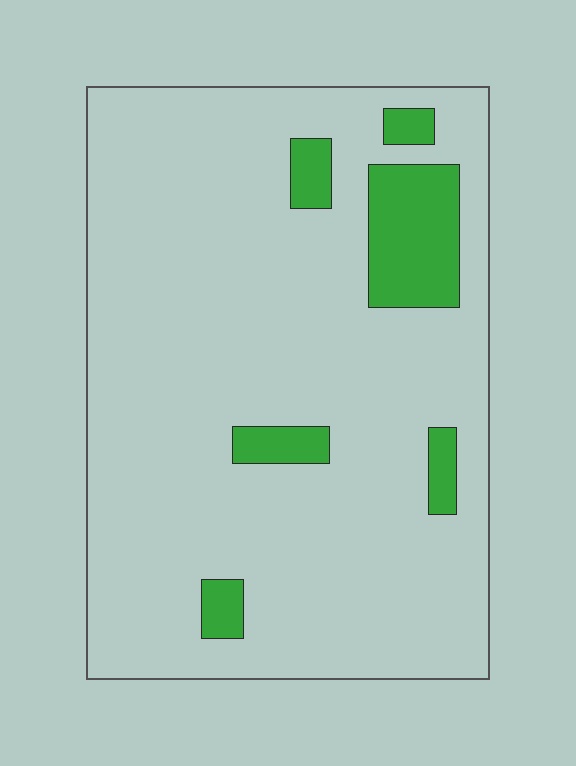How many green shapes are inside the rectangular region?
6.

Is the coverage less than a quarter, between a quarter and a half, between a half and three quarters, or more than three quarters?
Less than a quarter.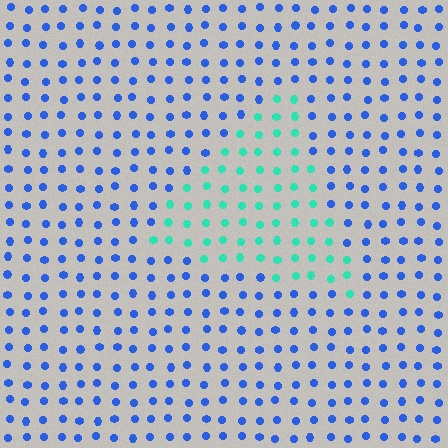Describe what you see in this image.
The image is filled with small blue elements in a uniform arrangement. A triangle-shaped region is visible where the elements are tinted to a slightly different hue, forming a subtle color boundary.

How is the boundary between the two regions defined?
The boundary is defined purely by a slight shift in hue (about 60 degrees). Spacing, size, and orientation are identical on both sides.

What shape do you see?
I see a triangle.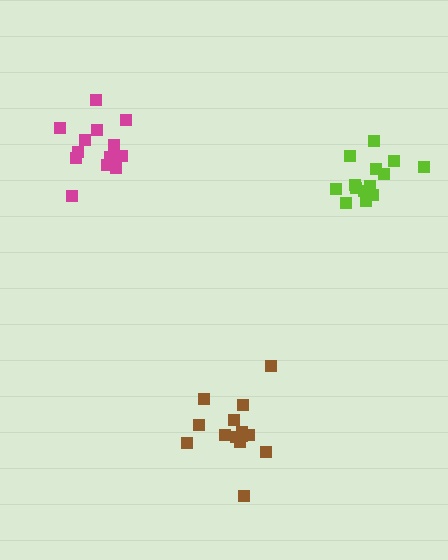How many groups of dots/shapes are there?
There are 3 groups.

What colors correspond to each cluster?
The clusters are colored: brown, magenta, lime.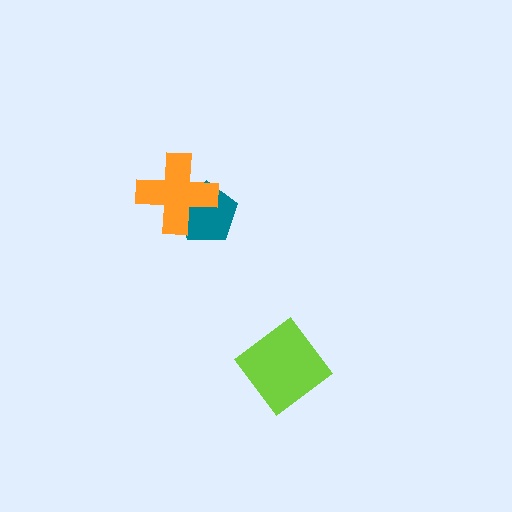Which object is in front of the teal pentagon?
The orange cross is in front of the teal pentagon.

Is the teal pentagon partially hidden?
Yes, it is partially covered by another shape.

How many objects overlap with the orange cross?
1 object overlaps with the orange cross.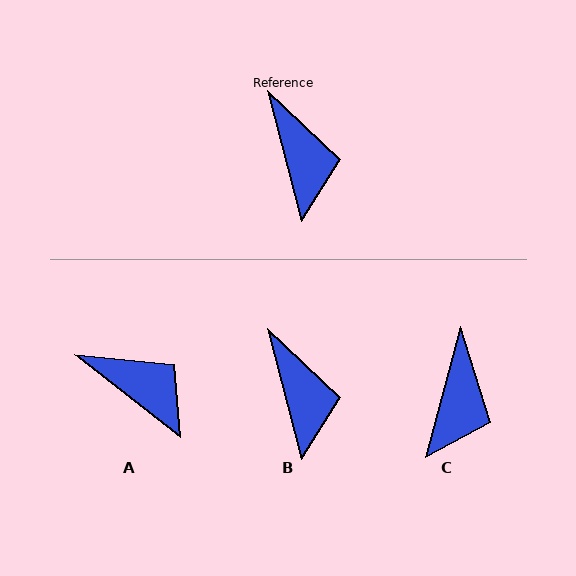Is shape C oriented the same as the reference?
No, it is off by about 30 degrees.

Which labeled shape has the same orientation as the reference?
B.